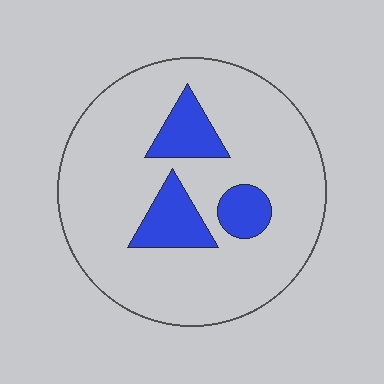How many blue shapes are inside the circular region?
3.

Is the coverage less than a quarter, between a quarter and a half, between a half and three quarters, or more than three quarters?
Less than a quarter.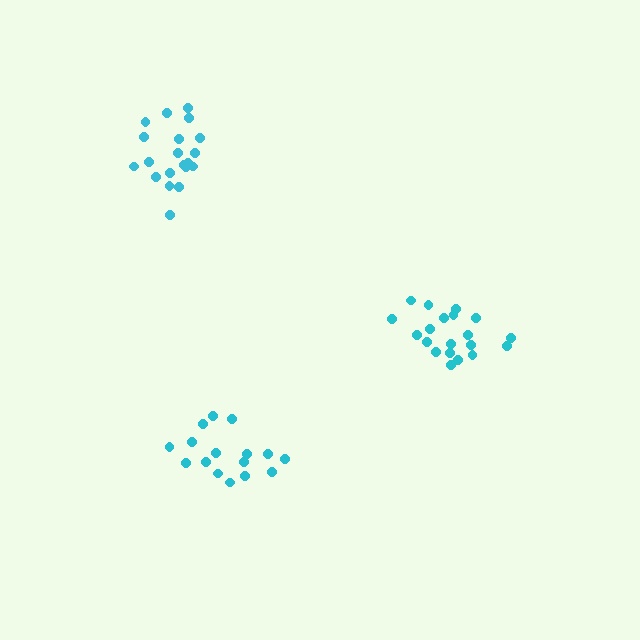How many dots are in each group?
Group 1: 16 dots, Group 2: 20 dots, Group 3: 20 dots (56 total).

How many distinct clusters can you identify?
There are 3 distinct clusters.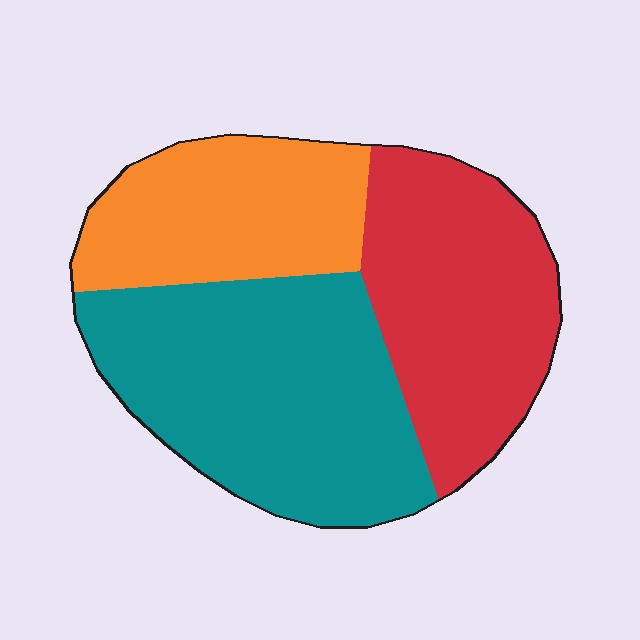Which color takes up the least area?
Orange, at roughly 25%.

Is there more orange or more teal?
Teal.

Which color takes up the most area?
Teal, at roughly 40%.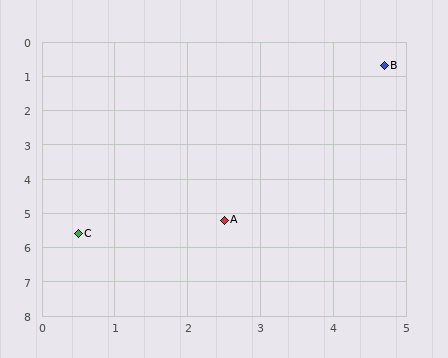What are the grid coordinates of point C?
Point C is at approximately (0.5, 5.6).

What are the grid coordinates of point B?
Point B is at approximately (4.7, 0.7).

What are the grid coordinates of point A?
Point A is at approximately (2.5, 5.2).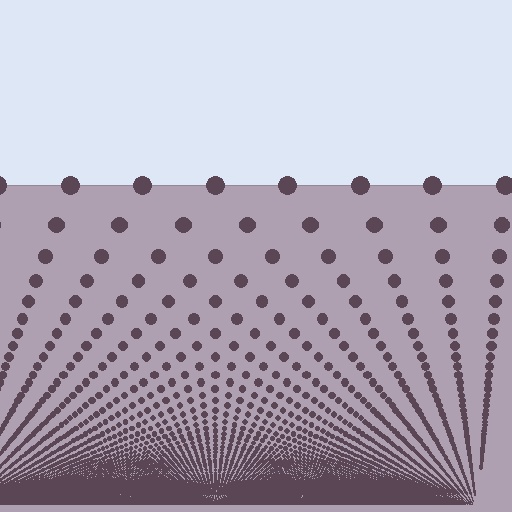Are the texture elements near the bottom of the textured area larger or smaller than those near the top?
Smaller. The gradient is inverted — elements near the bottom are smaller and denser.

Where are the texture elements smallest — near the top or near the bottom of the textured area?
Near the bottom.